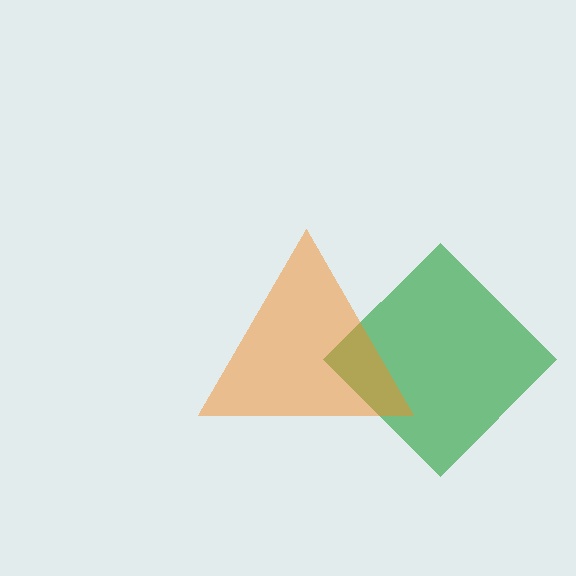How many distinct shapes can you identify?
There are 2 distinct shapes: a green diamond, an orange triangle.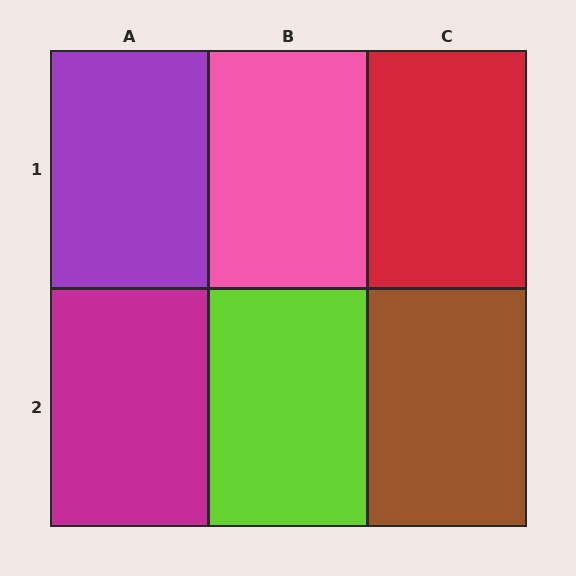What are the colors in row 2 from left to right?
Magenta, lime, brown.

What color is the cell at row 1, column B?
Pink.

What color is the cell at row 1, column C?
Red.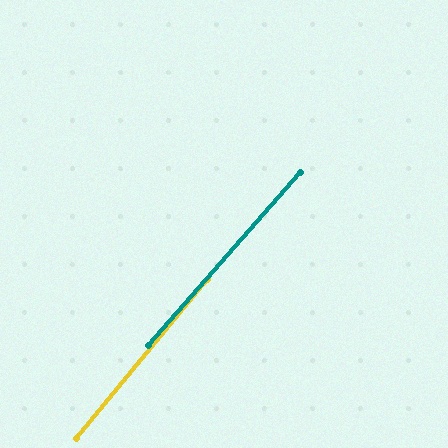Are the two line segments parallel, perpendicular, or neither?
Parallel — their directions differ by only 1.9°.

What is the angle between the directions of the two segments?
Approximately 2 degrees.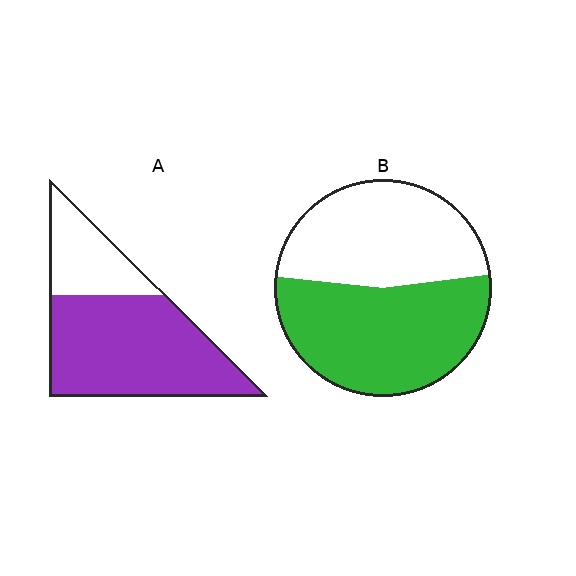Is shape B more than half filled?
Roughly half.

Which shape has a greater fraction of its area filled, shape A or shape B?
Shape A.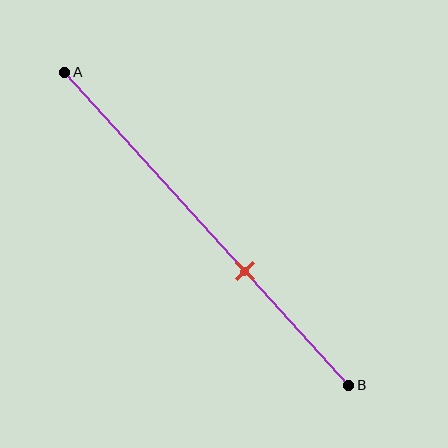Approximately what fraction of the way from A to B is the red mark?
The red mark is approximately 65% of the way from A to B.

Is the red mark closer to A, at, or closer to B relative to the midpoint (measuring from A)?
The red mark is closer to point B than the midpoint of segment AB.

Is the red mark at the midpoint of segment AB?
No, the mark is at about 65% from A, not at the 50% midpoint.